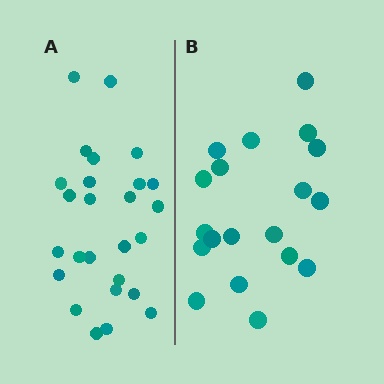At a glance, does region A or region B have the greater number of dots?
Region A (the left region) has more dots.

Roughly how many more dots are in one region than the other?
Region A has roughly 8 or so more dots than region B.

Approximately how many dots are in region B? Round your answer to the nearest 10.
About 20 dots. (The exact count is 19, which rounds to 20.)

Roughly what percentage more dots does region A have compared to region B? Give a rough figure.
About 35% more.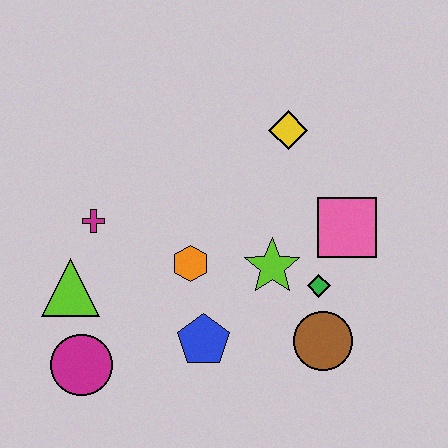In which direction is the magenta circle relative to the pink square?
The magenta circle is to the left of the pink square.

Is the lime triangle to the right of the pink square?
No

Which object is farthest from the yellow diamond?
The magenta circle is farthest from the yellow diamond.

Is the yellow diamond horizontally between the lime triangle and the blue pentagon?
No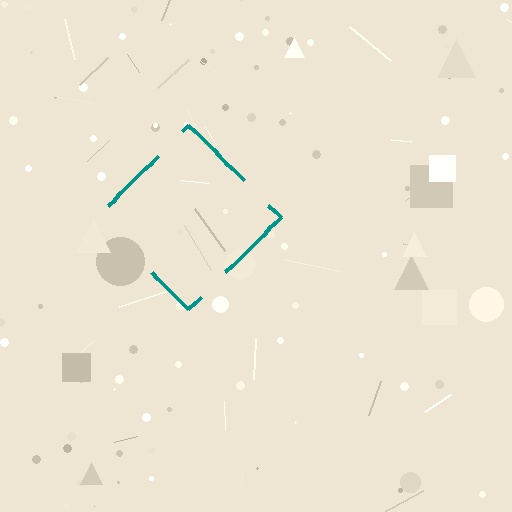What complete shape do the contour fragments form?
The contour fragments form a diamond.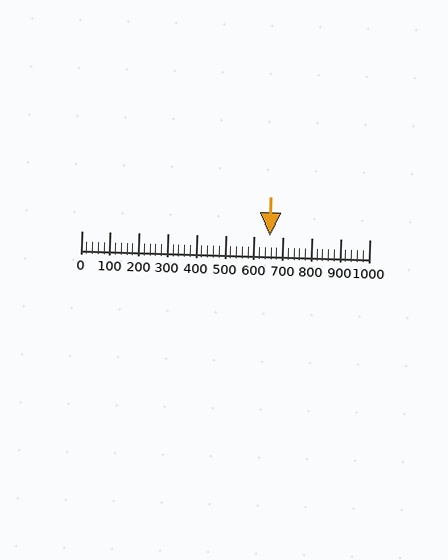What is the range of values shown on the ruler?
The ruler shows values from 0 to 1000.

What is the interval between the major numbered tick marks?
The major tick marks are spaced 100 units apart.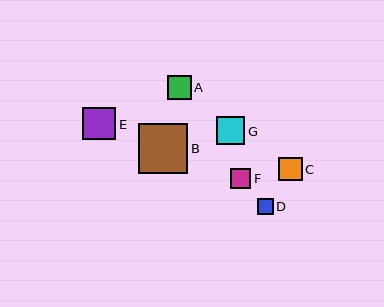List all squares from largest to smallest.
From largest to smallest: B, E, G, A, C, F, D.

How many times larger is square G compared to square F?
Square G is approximately 1.5 times the size of square F.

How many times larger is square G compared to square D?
Square G is approximately 1.8 times the size of square D.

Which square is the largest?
Square B is the largest with a size of approximately 50 pixels.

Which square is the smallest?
Square D is the smallest with a size of approximately 16 pixels.